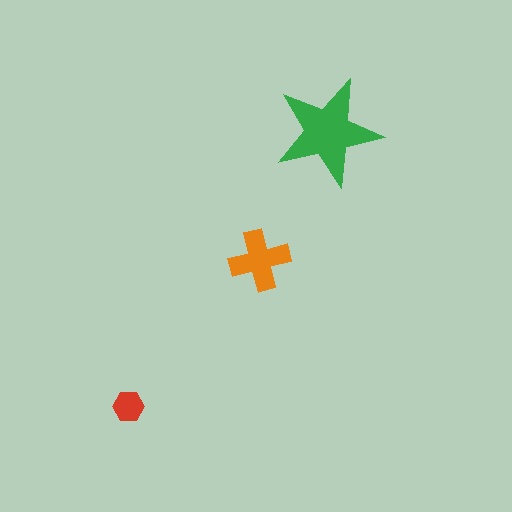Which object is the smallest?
The red hexagon.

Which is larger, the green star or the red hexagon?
The green star.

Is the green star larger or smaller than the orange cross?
Larger.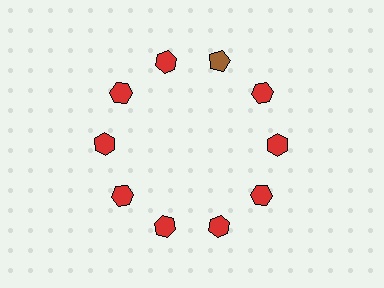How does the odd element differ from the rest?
It differs in both color (brown instead of red) and shape (pentagon instead of hexagon).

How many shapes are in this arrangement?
There are 10 shapes arranged in a ring pattern.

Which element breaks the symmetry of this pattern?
The brown pentagon at roughly the 1 o'clock position breaks the symmetry. All other shapes are red hexagons.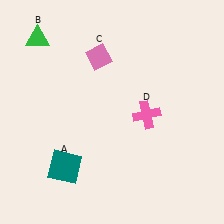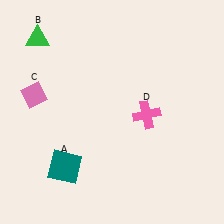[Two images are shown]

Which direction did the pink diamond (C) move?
The pink diamond (C) moved left.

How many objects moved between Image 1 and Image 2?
1 object moved between the two images.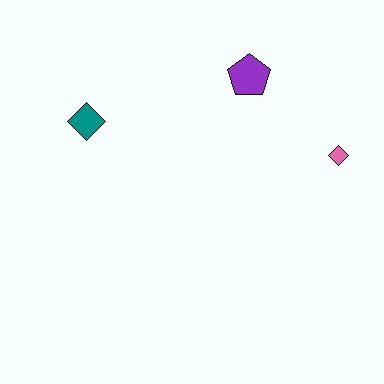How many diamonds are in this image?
There are 2 diamonds.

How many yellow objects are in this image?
There are no yellow objects.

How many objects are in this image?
There are 3 objects.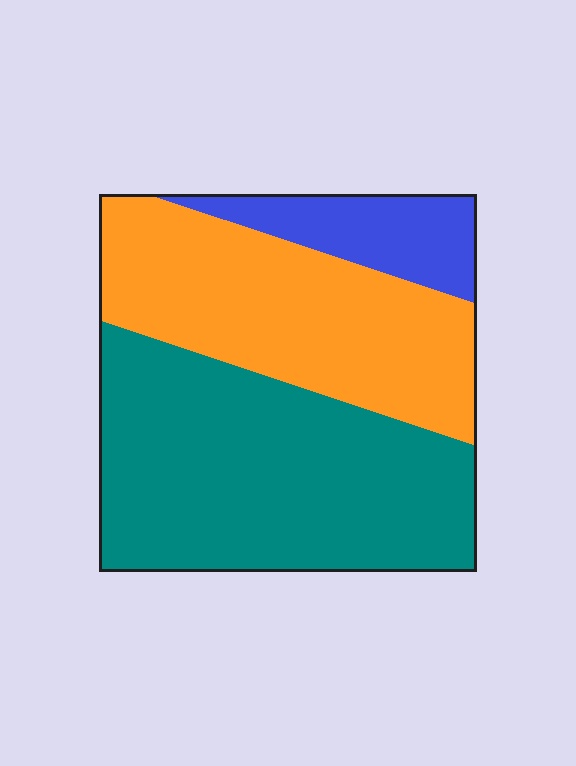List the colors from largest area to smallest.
From largest to smallest: teal, orange, blue.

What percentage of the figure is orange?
Orange covers 37% of the figure.